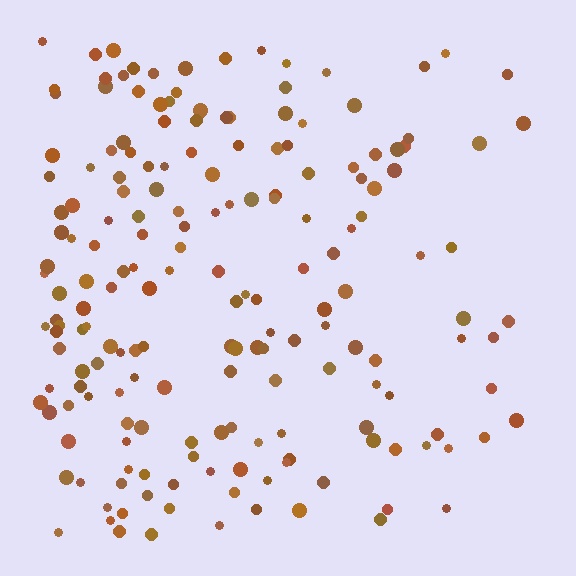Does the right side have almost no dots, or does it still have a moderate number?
Still a moderate number, just noticeably fewer than the left.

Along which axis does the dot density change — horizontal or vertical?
Horizontal.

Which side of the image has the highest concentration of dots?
The left.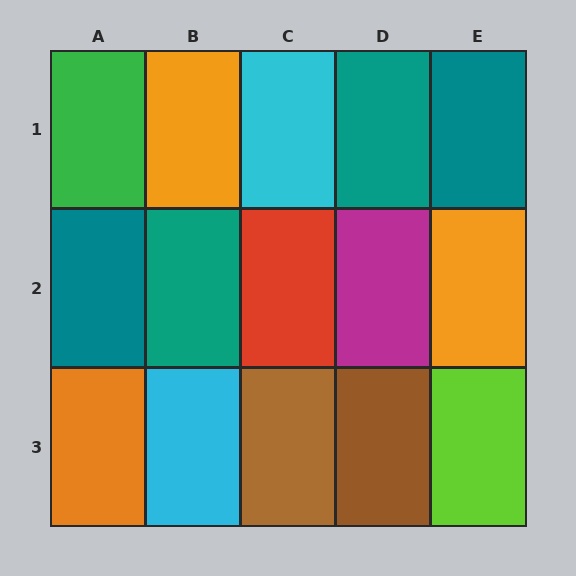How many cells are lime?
1 cell is lime.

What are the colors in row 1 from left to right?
Green, orange, cyan, teal, teal.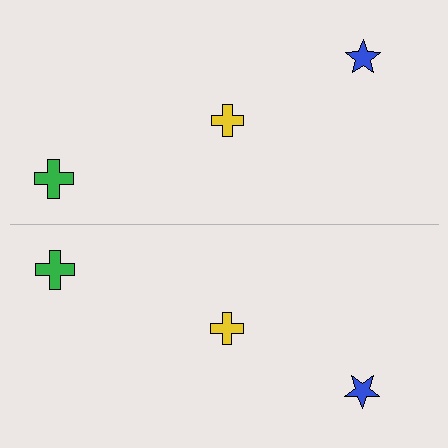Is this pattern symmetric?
Yes, this pattern has bilateral (reflection) symmetry.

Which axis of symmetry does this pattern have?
The pattern has a horizontal axis of symmetry running through the center of the image.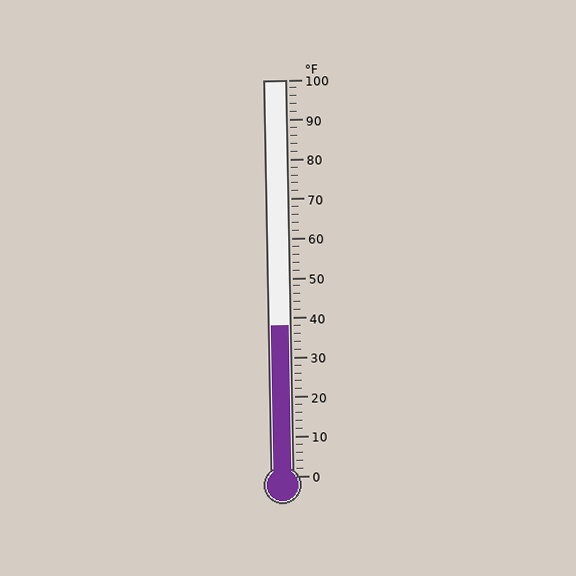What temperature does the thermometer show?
The thermometer shows approximately 38°F.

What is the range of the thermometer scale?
The thermometer scale ranges from 0°F to 100°F.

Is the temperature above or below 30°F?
The temperature is above 30°F.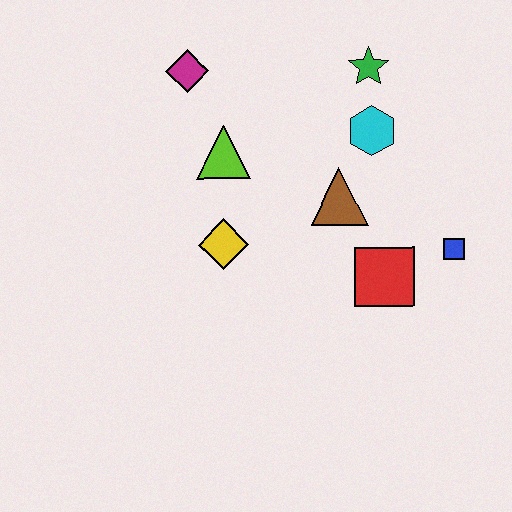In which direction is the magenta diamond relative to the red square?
The magenta diamond is above the red square.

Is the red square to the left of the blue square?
Yes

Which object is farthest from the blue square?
The magenta diamond is farthest from the blue square.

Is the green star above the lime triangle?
Yes